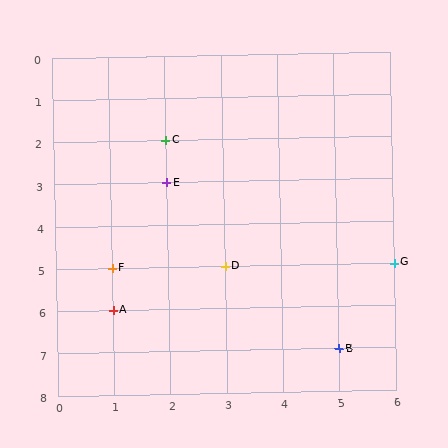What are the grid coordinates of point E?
Point E is at grid coordinates (2, 3).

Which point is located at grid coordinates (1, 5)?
Point F is at (1, 5).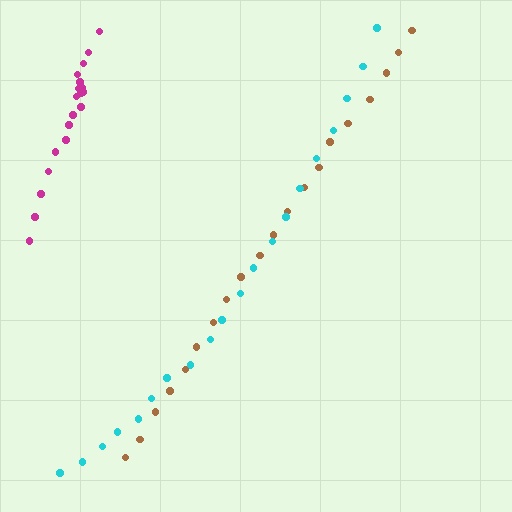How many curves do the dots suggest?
There are 3 distinct paths.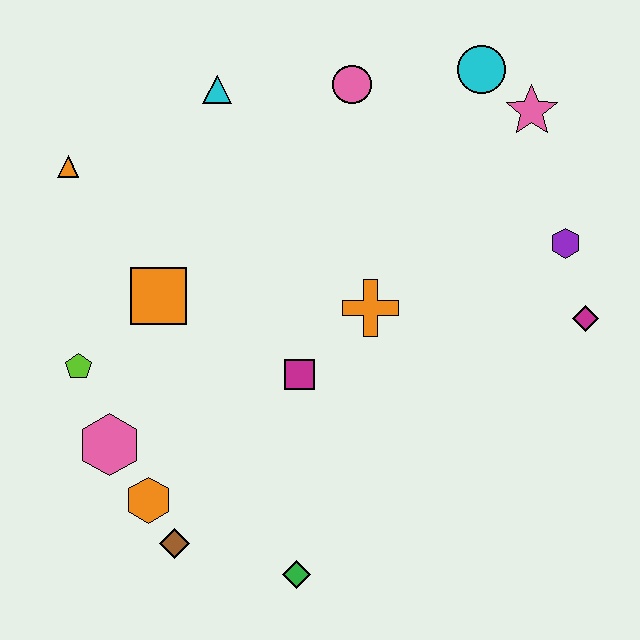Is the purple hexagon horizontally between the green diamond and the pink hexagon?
No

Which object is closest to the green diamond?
The brown diamond is closest to the green diamond.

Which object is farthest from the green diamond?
The cyan circle is farthest from the green diamond.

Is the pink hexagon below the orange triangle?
Yes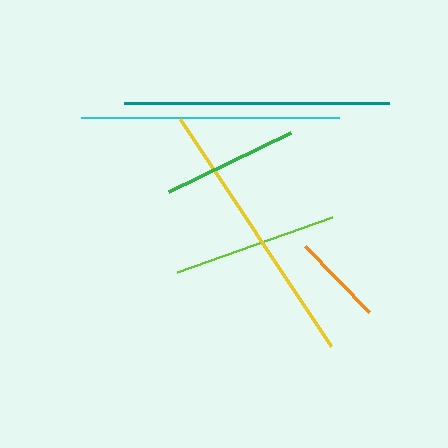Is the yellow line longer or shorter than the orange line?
The yellow line is longer than the orange line.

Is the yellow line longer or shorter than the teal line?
The yellow line is longer than the teal line.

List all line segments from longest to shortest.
From longest to shortest: yellow, teal, cyan, lime, green, orange.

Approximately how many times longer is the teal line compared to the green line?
The teal line is approximately 2.0 times the length of the green line.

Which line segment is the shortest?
The orange line is the shortest at approximately 92 pixels.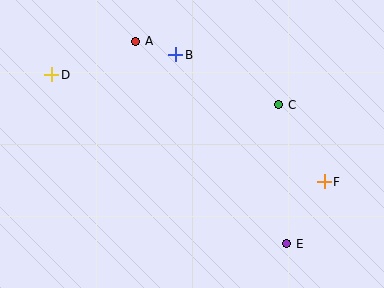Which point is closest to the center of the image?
Point B at (176, 55) is closest to the center.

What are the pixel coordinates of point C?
Point C is at (279, 105).